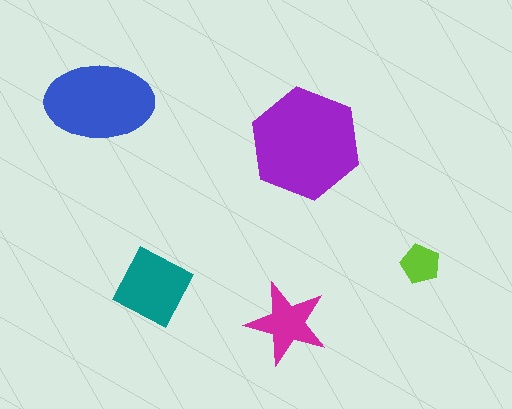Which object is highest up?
The blue ellipse is topmost.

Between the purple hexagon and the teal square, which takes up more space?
The purple hexagon.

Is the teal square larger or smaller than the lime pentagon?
Larger.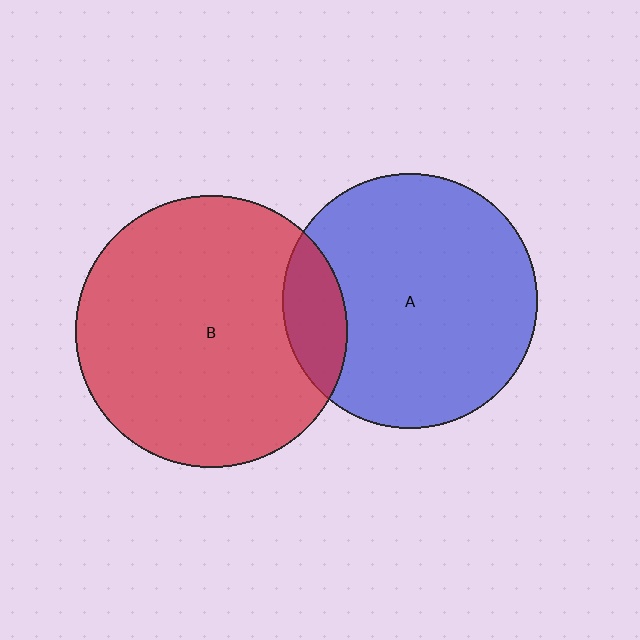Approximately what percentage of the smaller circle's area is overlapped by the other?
Approximately 15%.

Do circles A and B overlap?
Yes.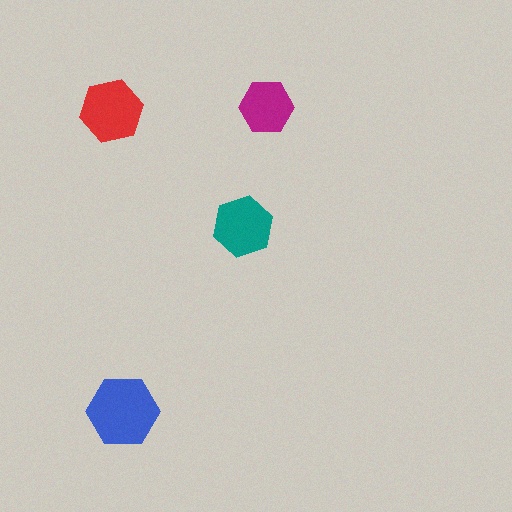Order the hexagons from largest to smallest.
the blue one, the red one, the teal one, the magenta one.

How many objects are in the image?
There are 4 objects in the image.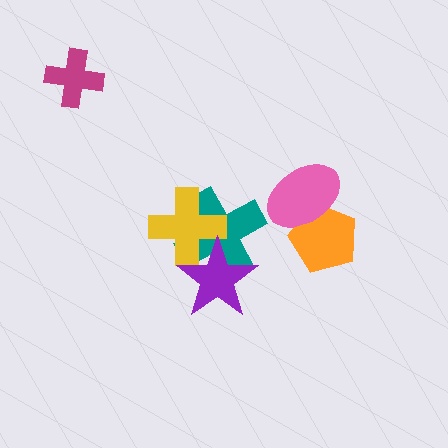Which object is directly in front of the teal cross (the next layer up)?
The yellow cross is directly in front of the teal cross.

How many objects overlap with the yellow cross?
2 objects overlap with the yellow cross.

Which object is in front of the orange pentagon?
The pink ellipse is in front of the orange pentagon.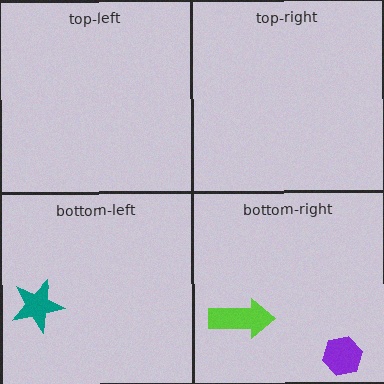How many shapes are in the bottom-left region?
1.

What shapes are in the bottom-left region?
The teal star.